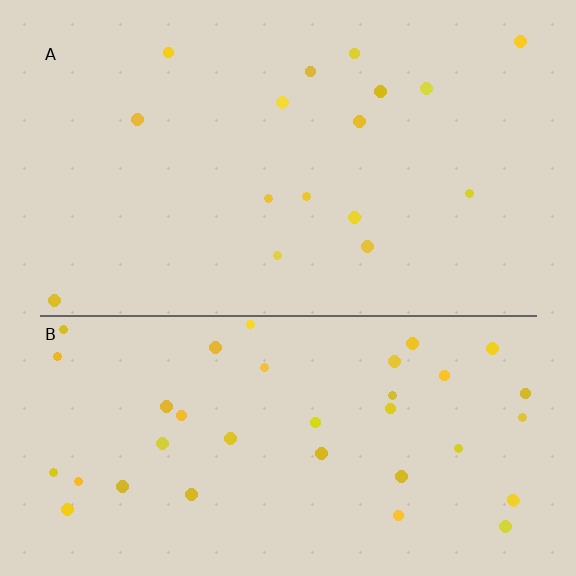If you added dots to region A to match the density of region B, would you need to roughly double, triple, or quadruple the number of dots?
Approximately double.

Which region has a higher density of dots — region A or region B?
B (the bottom).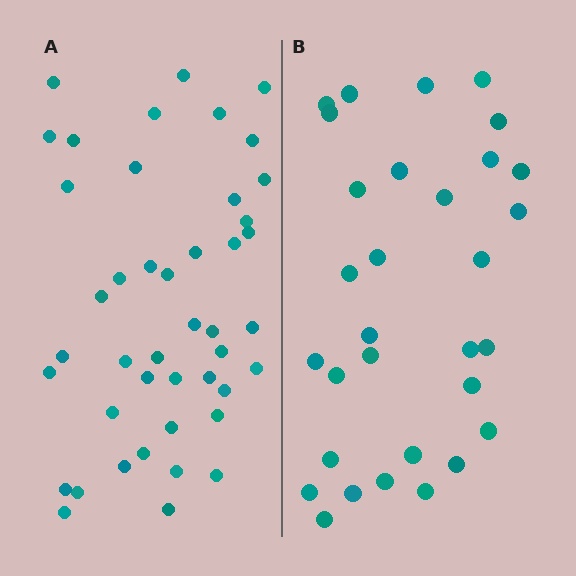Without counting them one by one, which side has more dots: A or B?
Region A (the left region) has more dots.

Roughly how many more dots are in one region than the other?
Region A has approximately 15 more dots than region B.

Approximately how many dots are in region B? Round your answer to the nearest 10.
About 30 dots. (The exact count is 31, which rounds to 30.)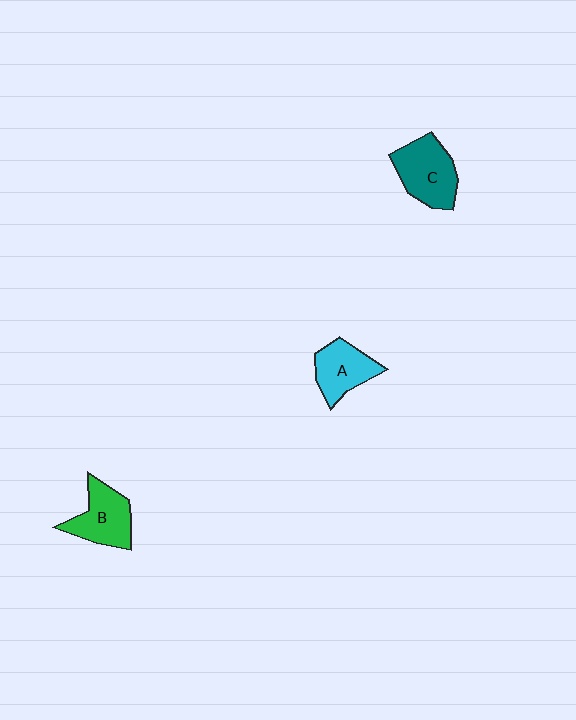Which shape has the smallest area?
Shape A (cyan).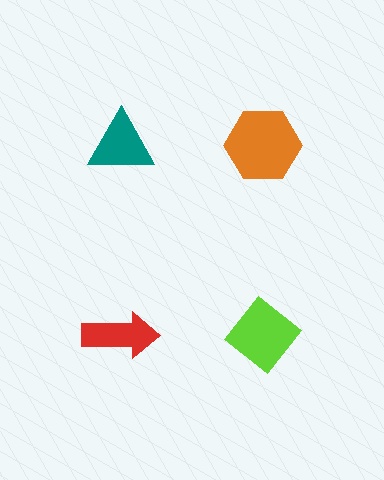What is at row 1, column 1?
A teal triangle.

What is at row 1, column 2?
An orange hexagon.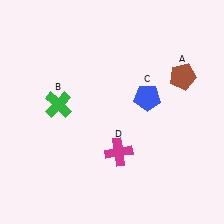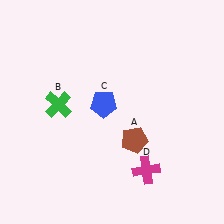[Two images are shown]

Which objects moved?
The objects that moved are: the brown pentagon (A), the blue pentagon (C), the magenta cross (D).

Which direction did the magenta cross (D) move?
The magenta cross (D) moved right.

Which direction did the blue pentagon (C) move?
The blue pentagon (C) moved left.